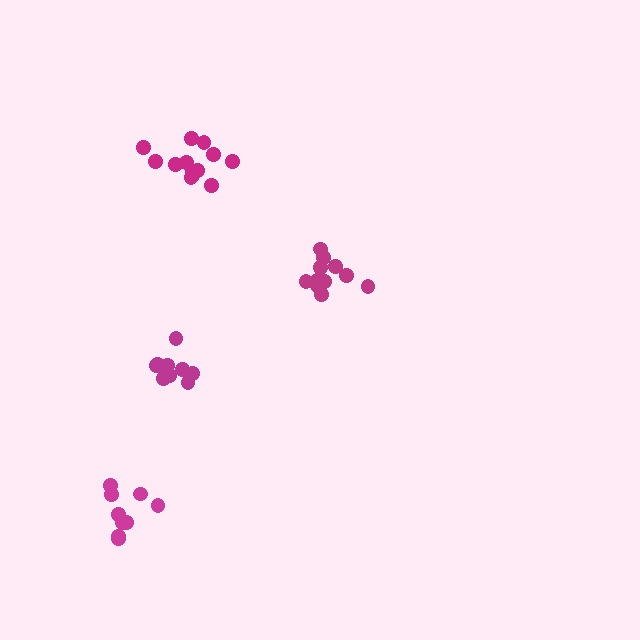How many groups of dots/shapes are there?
There are 4 groups.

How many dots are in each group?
Group 1: 11 dots, Group 2: 13 dots, Group 3: 9 dots, Group 4: 9 dots (42 total).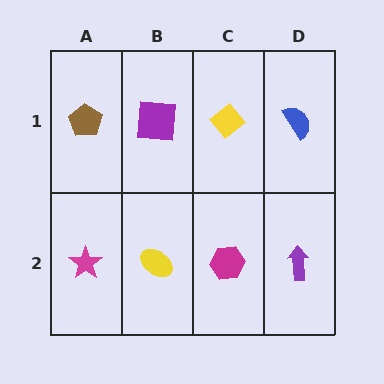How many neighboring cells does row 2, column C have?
3.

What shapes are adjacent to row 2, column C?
A yellow diamond (row 1, column C), a yellow ellipse (row 2, column B), a purple arrow (row 2, column D).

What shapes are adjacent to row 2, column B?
A purple square (row 1, column B), a magenta star (row 2, column A), a magenta hexagon (row 2, column C).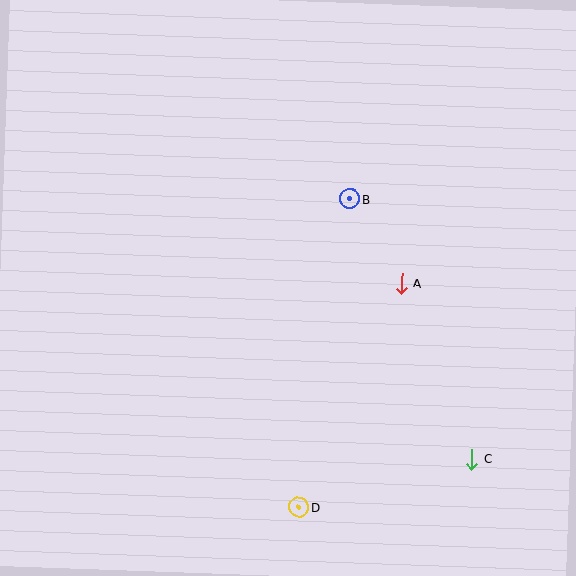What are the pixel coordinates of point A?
Point A is at (401, 283).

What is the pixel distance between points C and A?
The distance between C and A is 189 pixels.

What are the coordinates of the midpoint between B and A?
The midpoint between B and A is at (376, 241).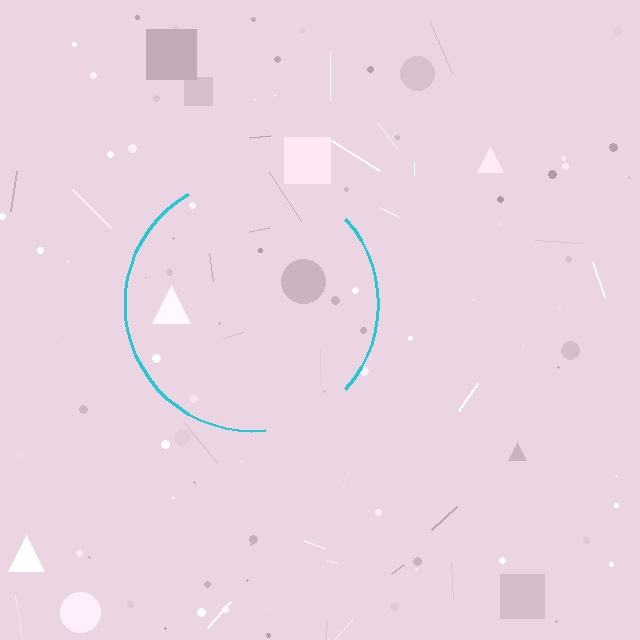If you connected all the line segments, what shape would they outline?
They would outline a circle.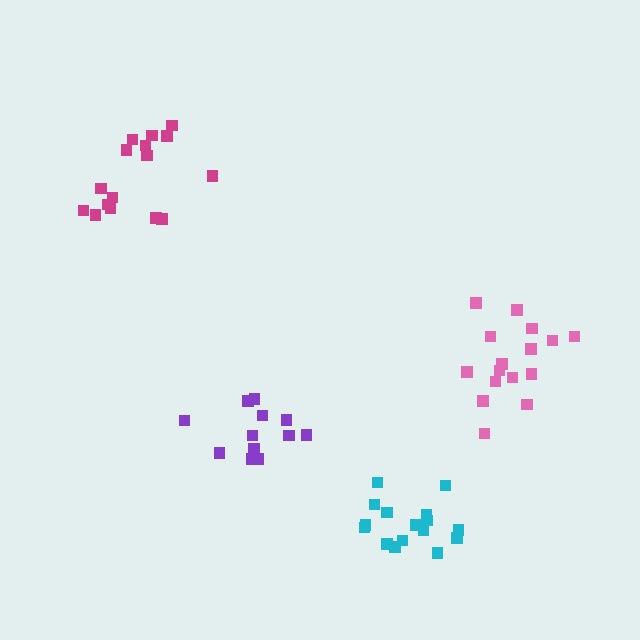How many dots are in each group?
Group 1: 16 dots, Group 2: 12 dots, Group 3: 16 dots, Group 4: 16 dots (60 total).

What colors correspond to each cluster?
The clusters are colored: pink, purple, cyan, magenta.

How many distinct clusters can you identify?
There are 4 distinct clusters.